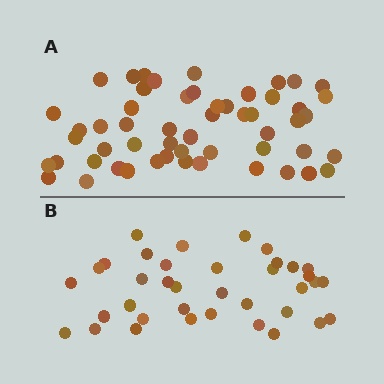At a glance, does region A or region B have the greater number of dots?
Region A (the top region) has more dots.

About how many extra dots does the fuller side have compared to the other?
Region A has approximately 15 more dots than region B.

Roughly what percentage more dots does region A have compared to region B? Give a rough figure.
About 45% more.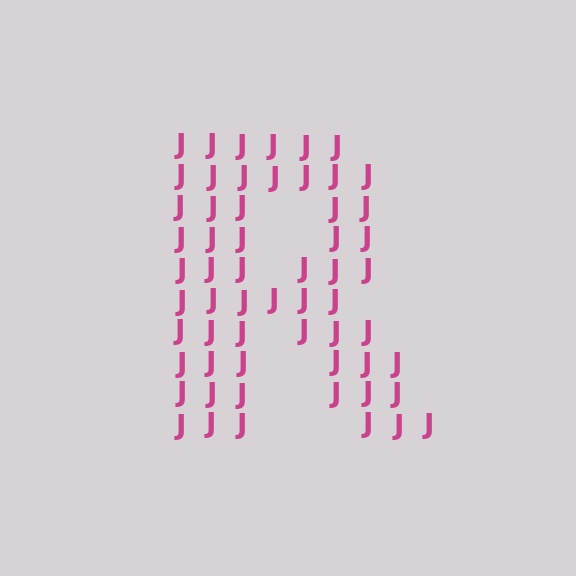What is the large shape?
The large shape is the letter R.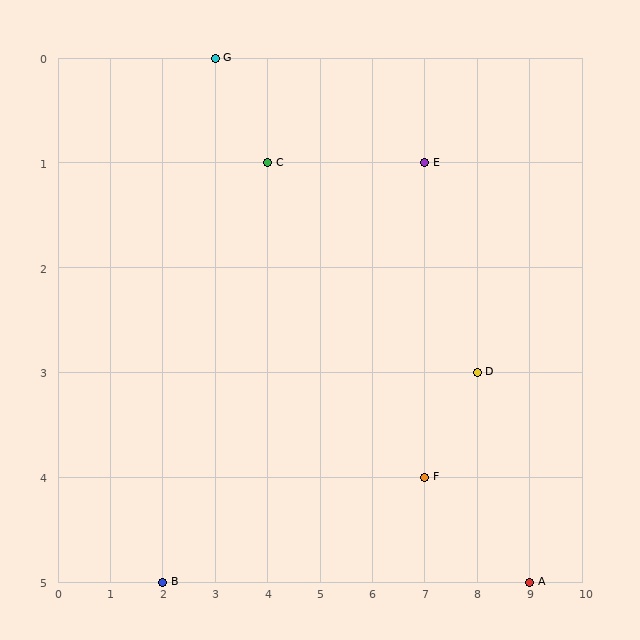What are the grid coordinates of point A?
Point A is at grid coordinates (9, 5).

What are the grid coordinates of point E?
Point E is at grid coordinates (7, 1).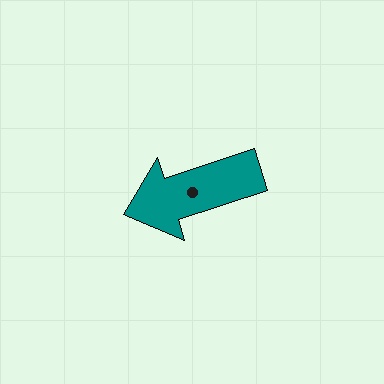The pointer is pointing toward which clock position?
Roughly 8 o'clock.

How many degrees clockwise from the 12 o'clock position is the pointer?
Approximately 252 degrees.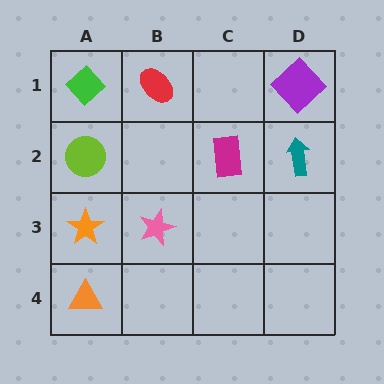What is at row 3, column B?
A pink star.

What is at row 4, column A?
An orange triangle.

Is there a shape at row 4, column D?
No, that cell is empty.